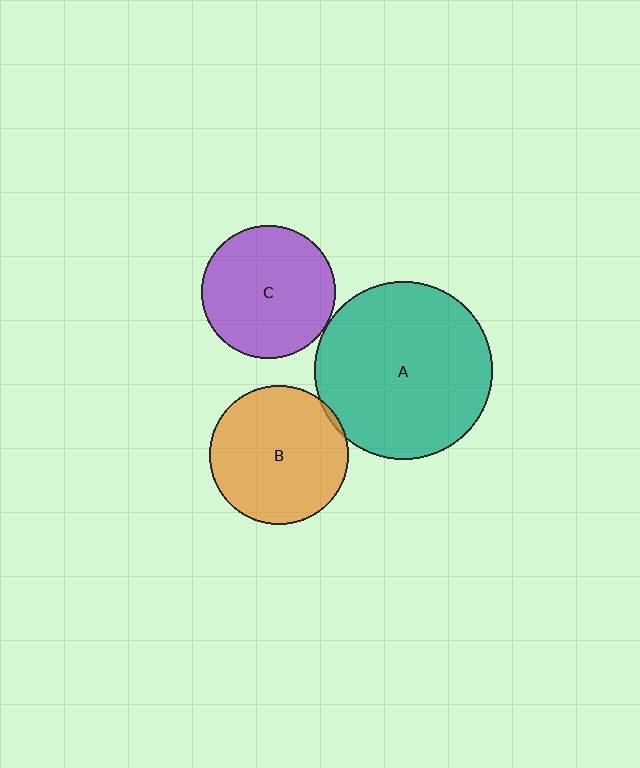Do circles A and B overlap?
Yes.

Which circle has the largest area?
Circle A (teal).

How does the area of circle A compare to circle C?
Approximately 1.8 times.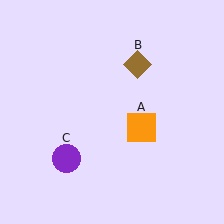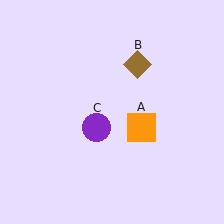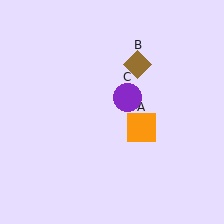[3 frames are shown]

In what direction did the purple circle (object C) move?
The purple circle (object C) moved up and to the right.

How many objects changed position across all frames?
1 object changed position: purple circle (object C).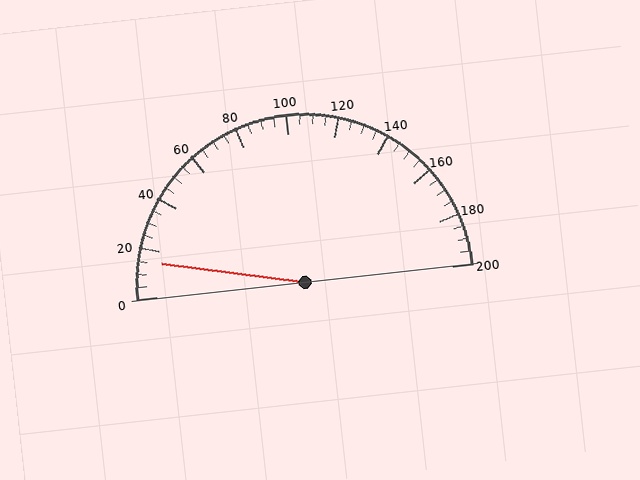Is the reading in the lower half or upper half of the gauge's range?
The reading is in the lower half of the range (0 to 200).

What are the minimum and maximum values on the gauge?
The gauge ranges from 0 to 200.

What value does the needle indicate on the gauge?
The needle indicates approximately 15.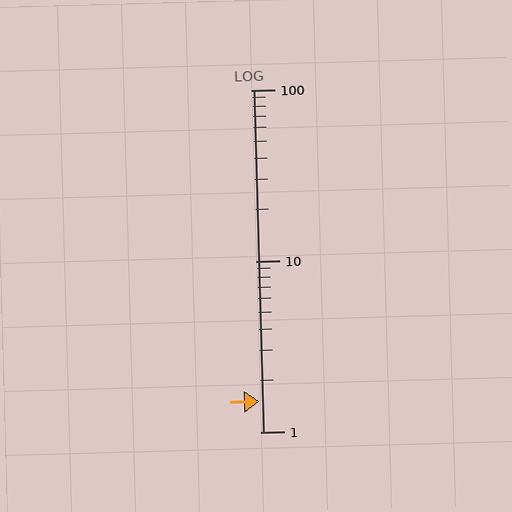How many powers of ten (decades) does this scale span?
The scale spans 2 decades, from 1 to 100.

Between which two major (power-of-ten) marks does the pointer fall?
The pointer is between 1 and 10.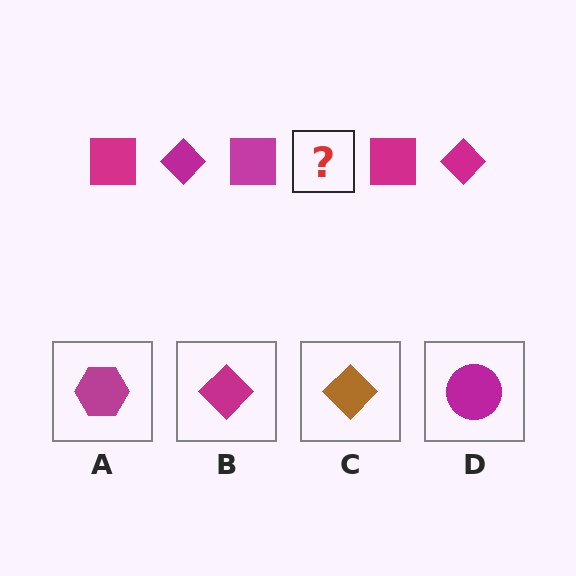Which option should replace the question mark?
Option B.